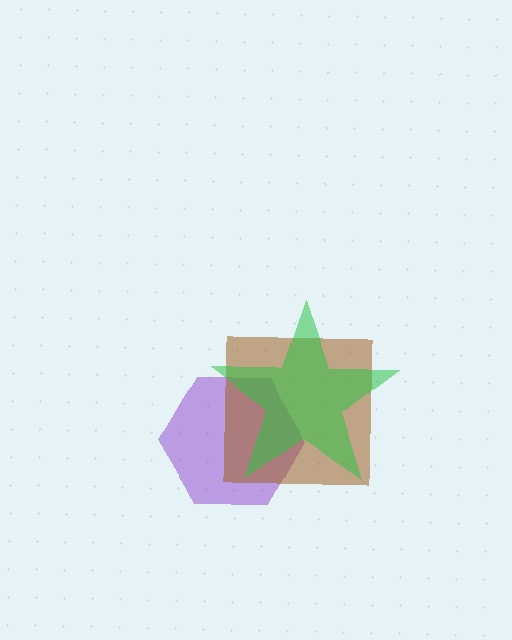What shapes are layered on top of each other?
The layered shapes are: a purple hexagon, a brown square, a green star.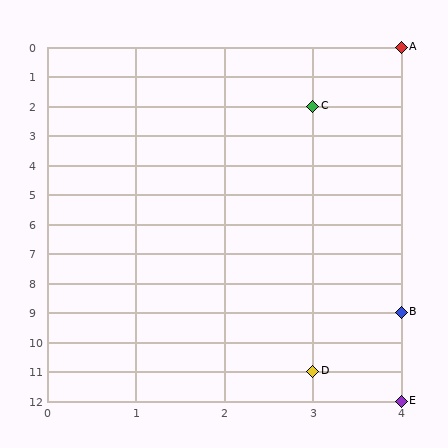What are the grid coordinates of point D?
Point D is at grid coordinates (3, 11).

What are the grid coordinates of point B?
Point B is at grid coordinates (4, 9).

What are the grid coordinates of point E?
Point E is at grid coordinates (4, 12).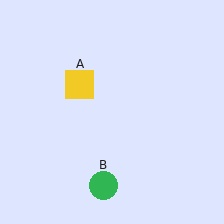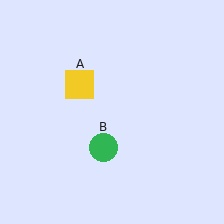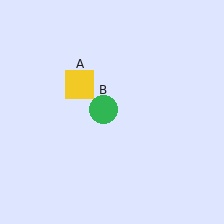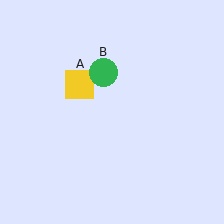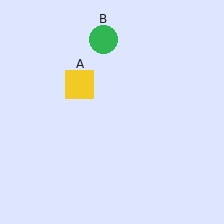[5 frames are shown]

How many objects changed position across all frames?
1 object changed position: green circle (object B).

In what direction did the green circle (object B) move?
The green circle (object B) moved up.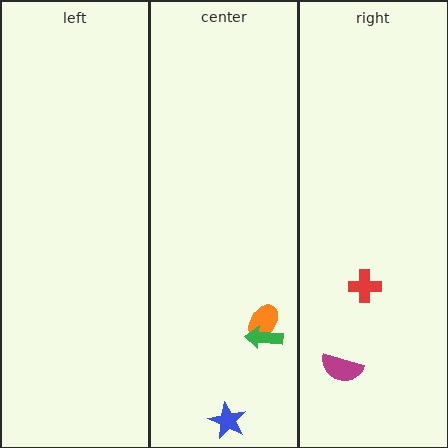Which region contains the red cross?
The right region.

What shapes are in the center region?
The blue star, the orange ellipse, the green arrow.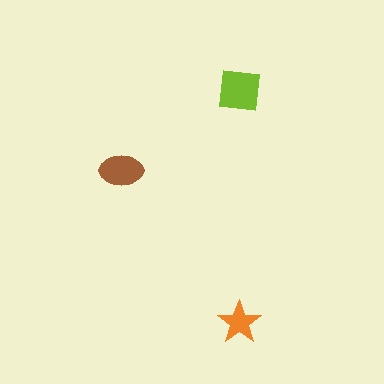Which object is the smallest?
The orange star.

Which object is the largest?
The lime square.